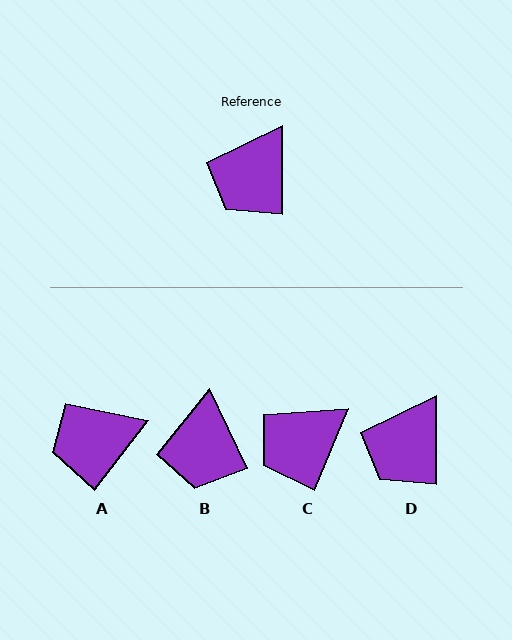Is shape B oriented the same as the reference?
No, it is off by about 25 degrees.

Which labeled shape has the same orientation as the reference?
D.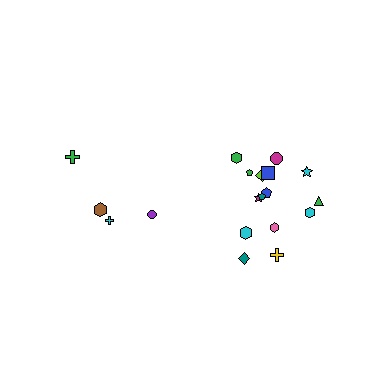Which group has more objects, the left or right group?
The right group.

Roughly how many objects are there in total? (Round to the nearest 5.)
Roughly 20 objects in total.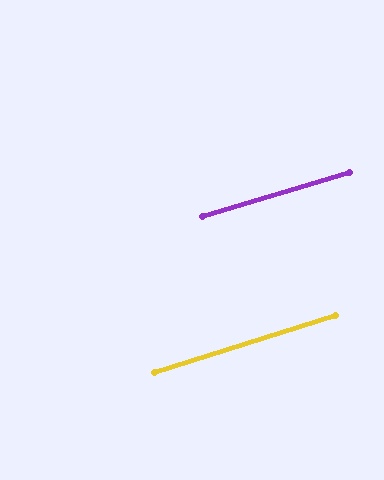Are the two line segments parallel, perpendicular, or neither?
Parallel — their directions differ by only 1.1°.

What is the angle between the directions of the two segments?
Approximately 1 degree.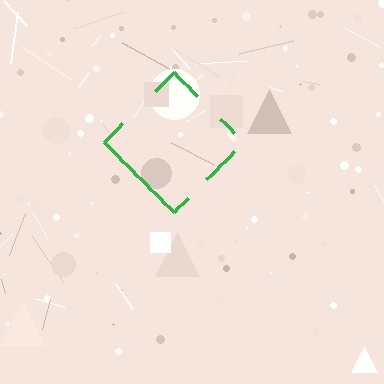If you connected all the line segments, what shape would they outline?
They would outline a diamond.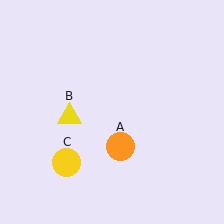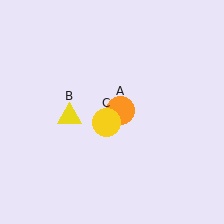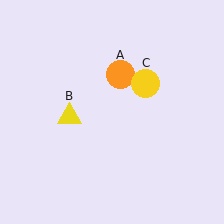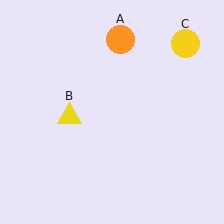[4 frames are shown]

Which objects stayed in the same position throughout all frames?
Yellow triangle (object B) remained stationary.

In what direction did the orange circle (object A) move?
The orange circle (object A) moved up.